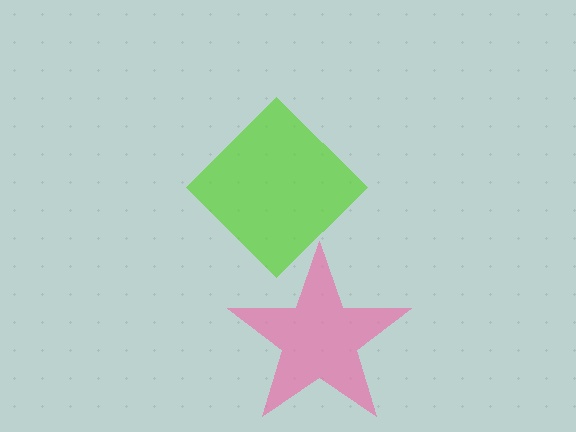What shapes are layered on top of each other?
The layered shapes are: a lime diamond, a pink star.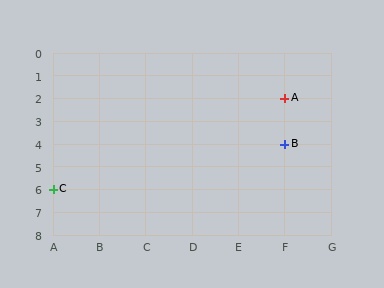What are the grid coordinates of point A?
Point A is at grid coordinates (F, 2).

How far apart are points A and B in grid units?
Points A and B are 2 rows apart.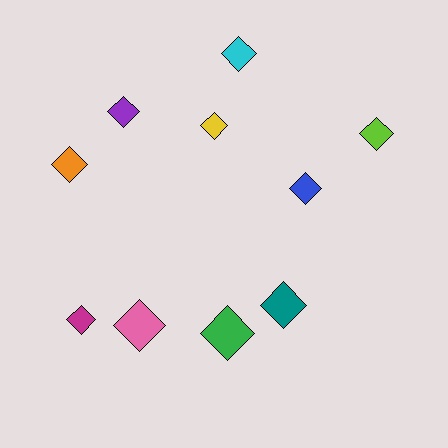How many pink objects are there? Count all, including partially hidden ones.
There is 1 pink object.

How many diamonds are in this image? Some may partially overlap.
There are 10 diamonds.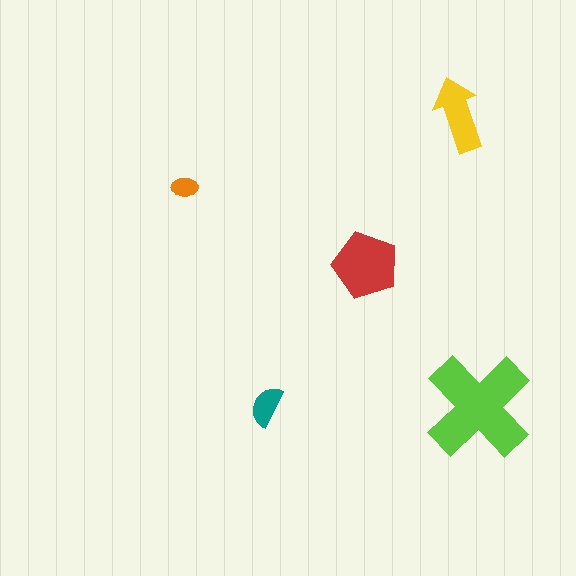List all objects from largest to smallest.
The lime cross, the red pentagon, the yellow arrow, the teal semicircle, the orange ellipse.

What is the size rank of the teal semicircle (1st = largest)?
4th.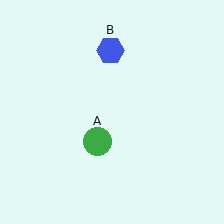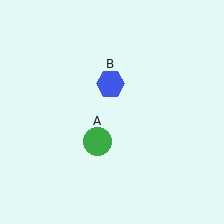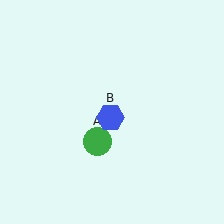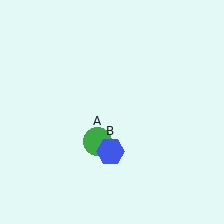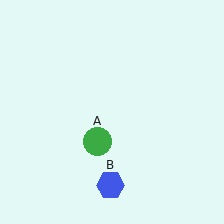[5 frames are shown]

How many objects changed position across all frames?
1 object changed position: blue hexagon (object B).